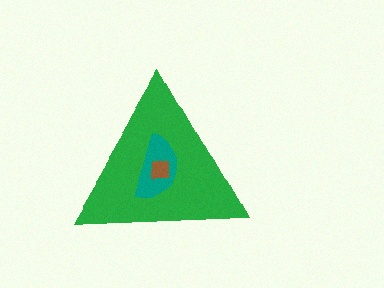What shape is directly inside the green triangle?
The teal semicircle.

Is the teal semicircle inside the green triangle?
Yes.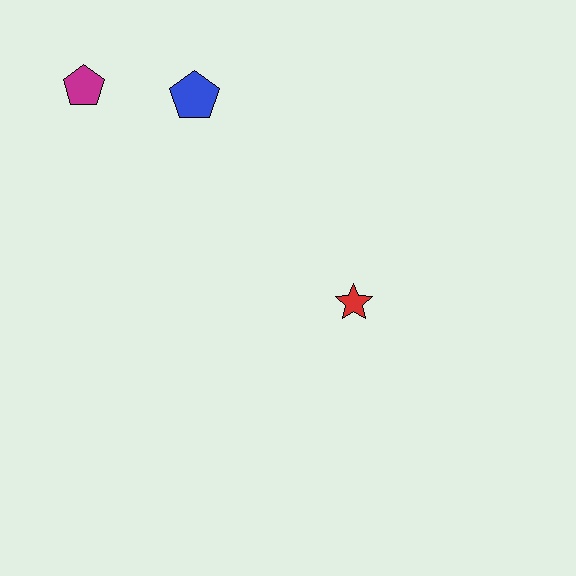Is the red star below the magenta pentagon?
Yes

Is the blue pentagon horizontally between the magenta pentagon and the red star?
Yes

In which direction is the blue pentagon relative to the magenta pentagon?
The blue pentagon is to the right of the magenta pentagon.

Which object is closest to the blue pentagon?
The magenta pentagon is closest to the blue pentagon.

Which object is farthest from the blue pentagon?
The red star is farthest from the blue pentagon.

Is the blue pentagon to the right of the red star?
No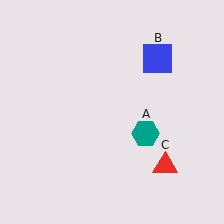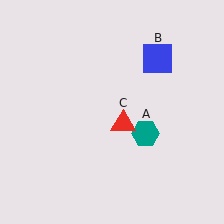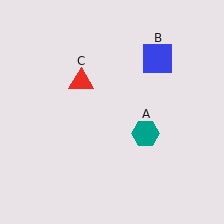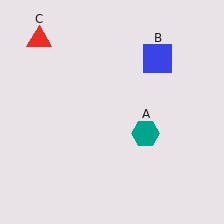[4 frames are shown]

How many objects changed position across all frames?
1 object changed position: red triangle (object C).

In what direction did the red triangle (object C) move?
The red triangle (object C) moved up and to the left.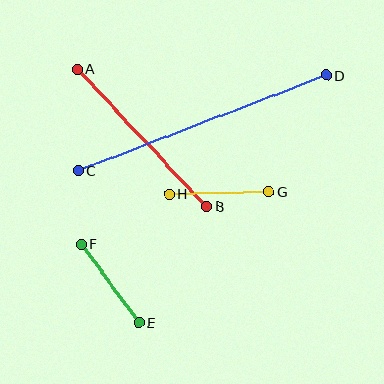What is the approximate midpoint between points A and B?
The midpoint is at approximately (142, 138) pixels.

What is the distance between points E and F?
The distance is approximately 97 pixels.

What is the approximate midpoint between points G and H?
The midpoint is at approximately (219, 193) pixels.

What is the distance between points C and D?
The distance is approximately 266 pixels.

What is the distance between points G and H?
The distance is approximately 100 pixels.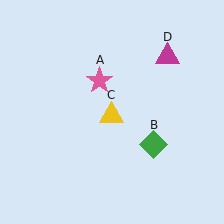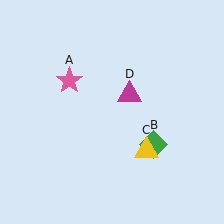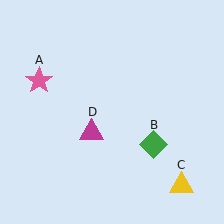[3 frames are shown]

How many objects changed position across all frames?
3 objects changed position: pink star (object A), yellow triangle (object C), magenta triangle (object D).